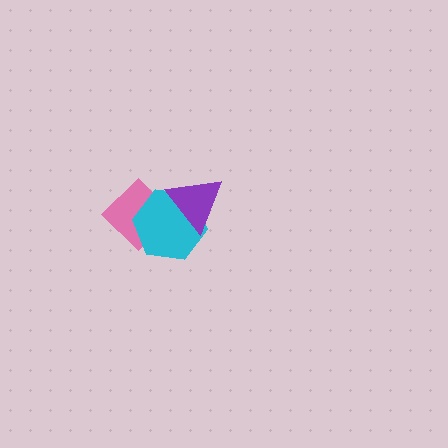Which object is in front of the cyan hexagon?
The purple triangle is in front of the cyan hexagon.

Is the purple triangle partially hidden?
No, no other shape covers it.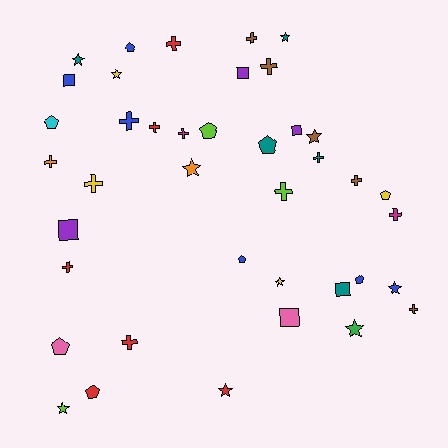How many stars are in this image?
There are 10 stars.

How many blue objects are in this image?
There are 6 blue objects.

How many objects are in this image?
There are 40 objects.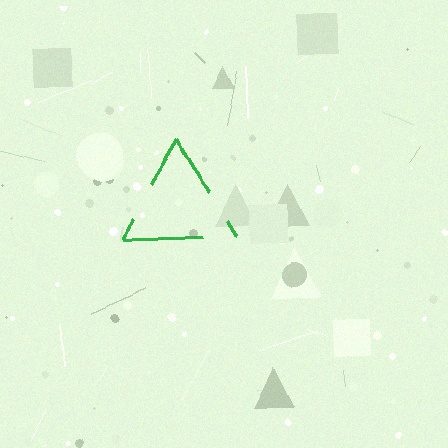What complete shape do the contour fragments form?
The contour fragments form a triangle.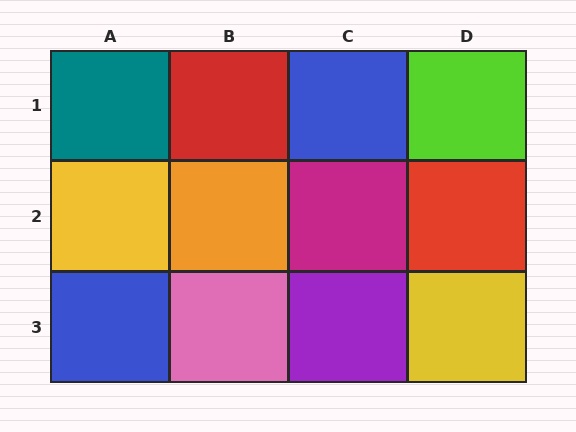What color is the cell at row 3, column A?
Blue.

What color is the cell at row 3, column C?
Purple.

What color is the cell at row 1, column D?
Lime.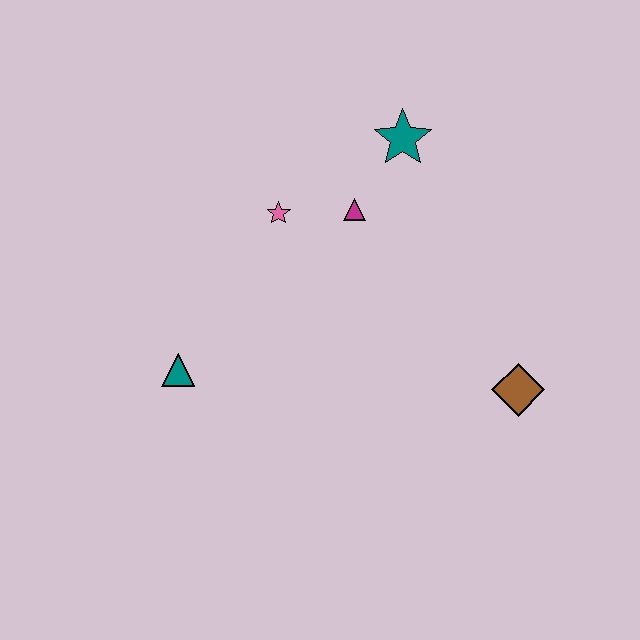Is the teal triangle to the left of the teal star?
Yes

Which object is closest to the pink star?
The magenta triangle is closest to the pink star.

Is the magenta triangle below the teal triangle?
No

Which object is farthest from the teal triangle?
The brown diamond is farthest from the teal triangle.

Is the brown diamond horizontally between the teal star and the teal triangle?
No